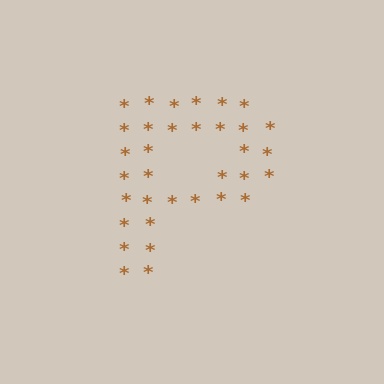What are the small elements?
The small elements are asterisks.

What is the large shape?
The large shape is the letter P.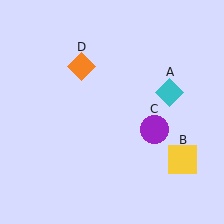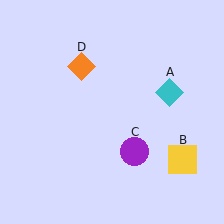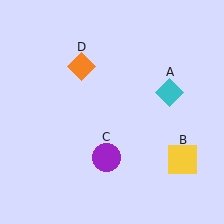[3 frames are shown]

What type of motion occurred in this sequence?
The purple circle (object C) rotated clockwise around the center of the scene.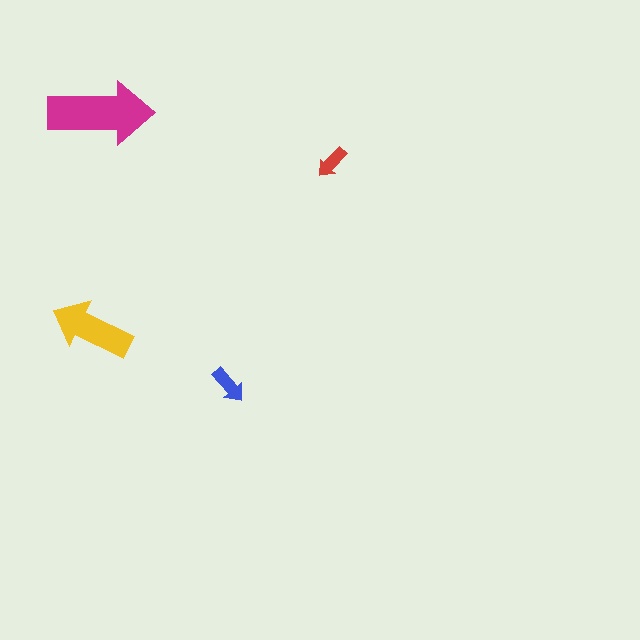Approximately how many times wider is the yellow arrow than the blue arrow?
About 2 times wider.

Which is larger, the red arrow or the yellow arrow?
The yellow one.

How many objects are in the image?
There are 4 objects in the image.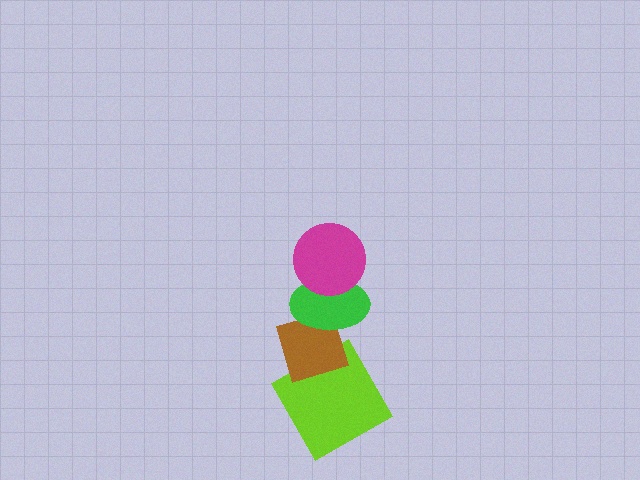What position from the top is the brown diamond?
The brown diamond is 3rd from the top.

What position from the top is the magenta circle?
The magenta circle is 1st from the top.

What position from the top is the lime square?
The lime square is 4th from the top.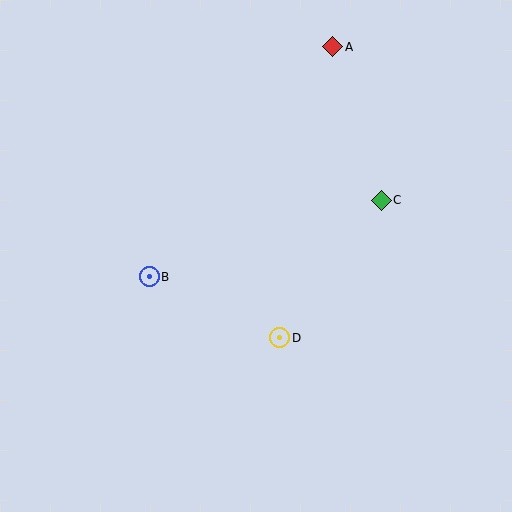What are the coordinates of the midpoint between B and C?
The midpoint between B and C is at (265, 239).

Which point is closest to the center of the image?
Point D at (280, 338) is closest to the center.